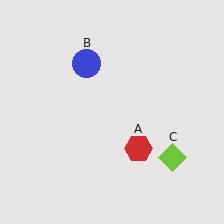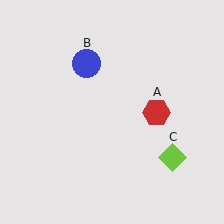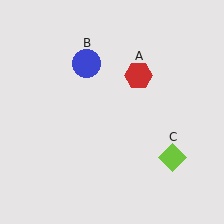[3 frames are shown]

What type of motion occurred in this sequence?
The red hexagon (object A) rotated counterclockwise around the center of the scene.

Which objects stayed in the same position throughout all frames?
Blue circle (object B) and lime diamond (object C) remained stationary.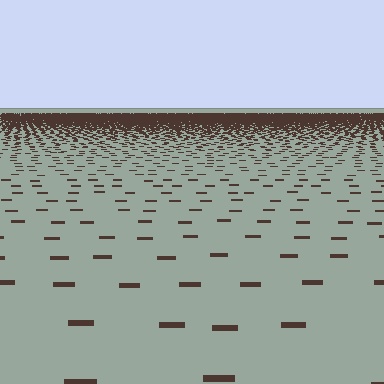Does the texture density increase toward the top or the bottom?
Density increases toward the top.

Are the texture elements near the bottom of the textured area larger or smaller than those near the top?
Larger. Near the bottom, elements are closer to the viewer and appear at a bigger on-screen size.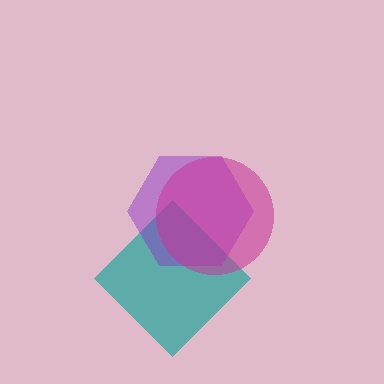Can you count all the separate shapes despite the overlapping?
Yes, there are 3 separate shapes.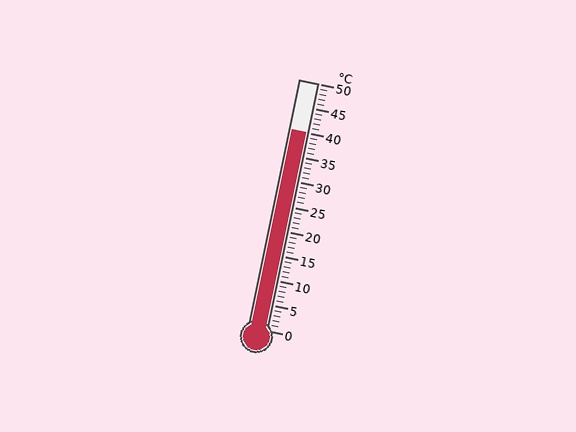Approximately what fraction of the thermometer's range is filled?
The thermometer is filled to approximately 80% of its range.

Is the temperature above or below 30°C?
The temperature is above 30°C.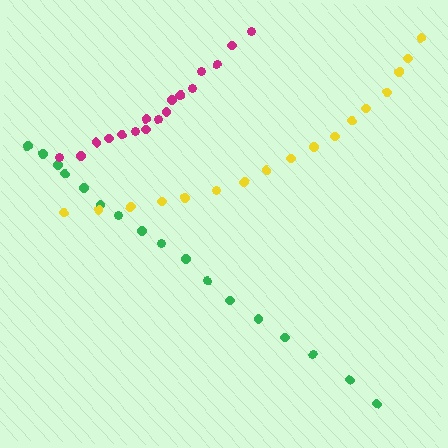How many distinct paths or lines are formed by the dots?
There are 3 distinct paths.